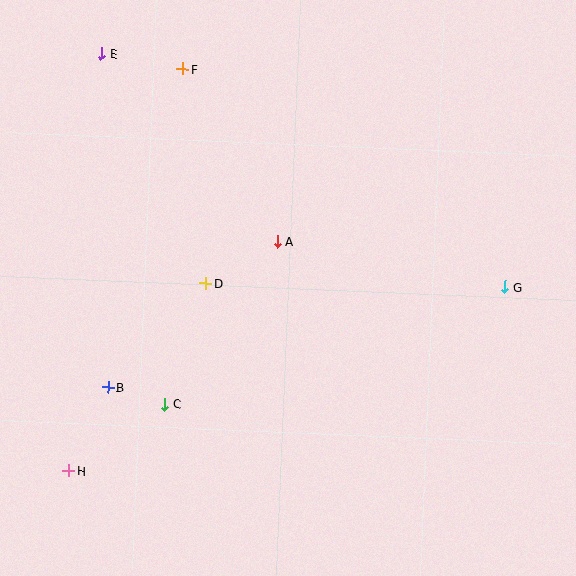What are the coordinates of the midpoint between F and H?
The midpoint between F and H is at (126, 270).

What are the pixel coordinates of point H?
Point H is at (69, 471).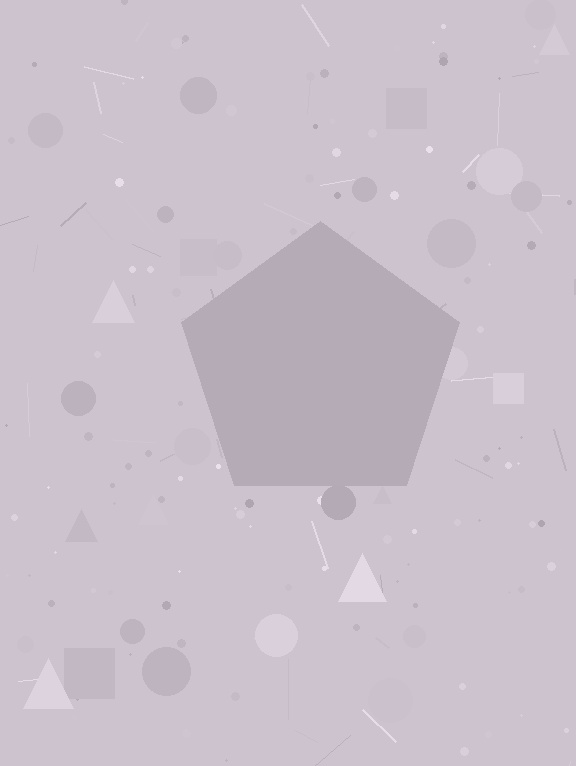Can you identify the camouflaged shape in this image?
The camouflaged shape is a pentagon.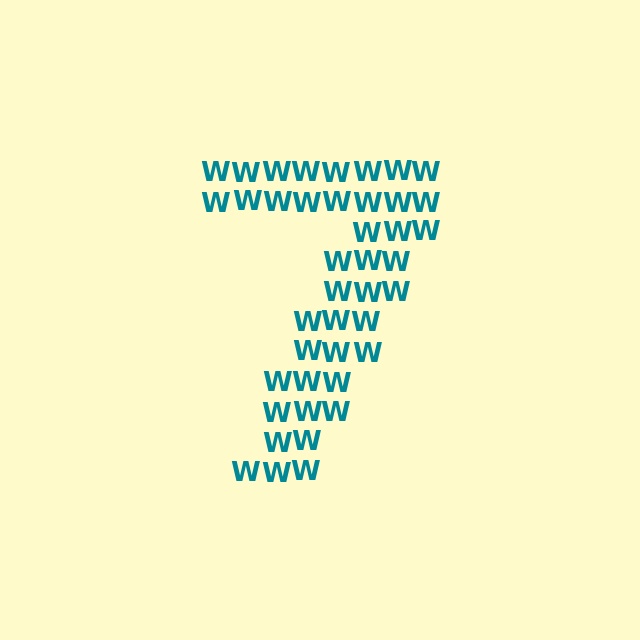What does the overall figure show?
The overall figure shows the digit 7.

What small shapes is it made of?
It is made of small letter W's.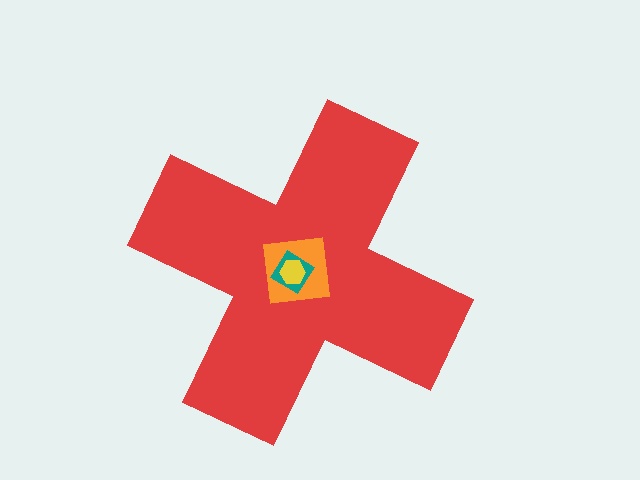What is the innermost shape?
The yellow hexagon.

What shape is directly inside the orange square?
The teal diamond.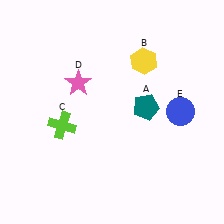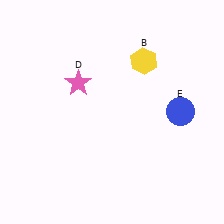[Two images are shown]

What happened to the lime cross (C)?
The lime cross (C) was removed in Image 2. It was in the bottom-left area of Image 1.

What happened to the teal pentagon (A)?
The teal pentagon (A) was removed in Image 2. It was in the top-right area of Image 1.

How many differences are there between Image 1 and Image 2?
There are 2 differences between the two images.